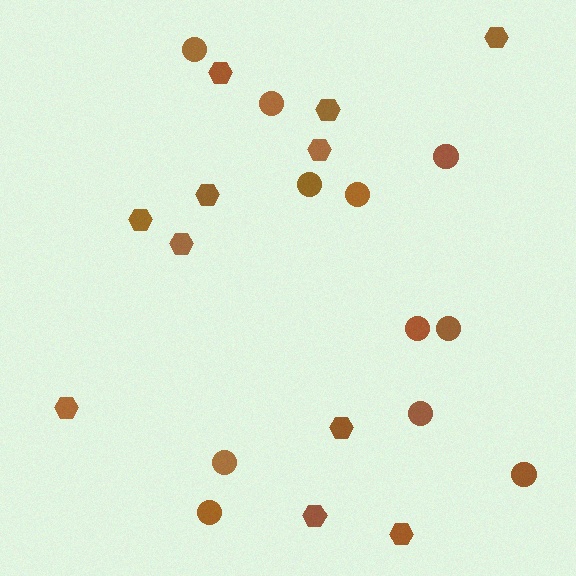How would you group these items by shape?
There are 2 groups: one group of circles (11) and one group of hexagons (11).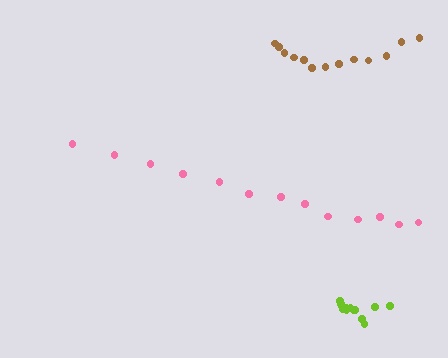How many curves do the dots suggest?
There are 3 distinct paths.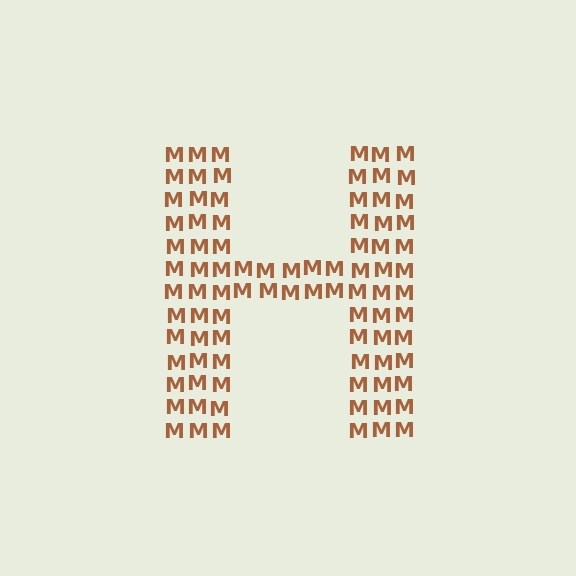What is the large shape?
The large shape is the letter H.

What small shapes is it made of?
It is made of small letter M's.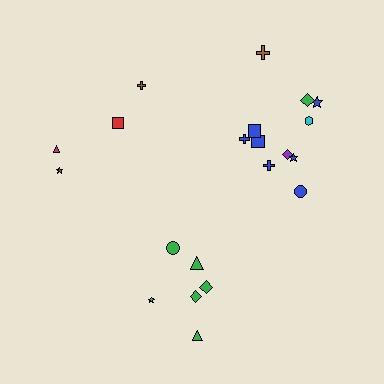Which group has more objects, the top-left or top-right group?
The top-right group.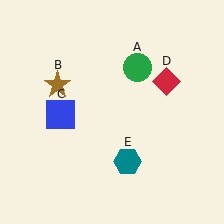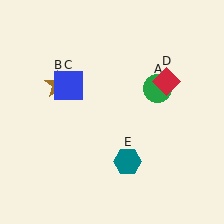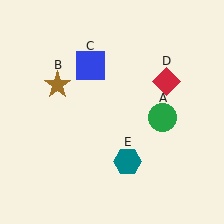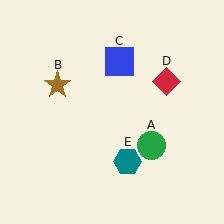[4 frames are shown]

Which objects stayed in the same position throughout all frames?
Brown star (object B) and red diamond (object D) and teal hexagon (object E) remained stationary.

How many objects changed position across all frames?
2 objects changed position: green circle (object A), blue square (object C).